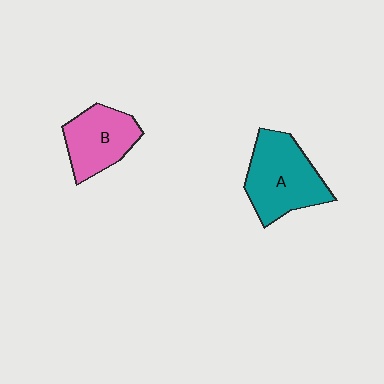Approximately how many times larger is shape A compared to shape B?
Approximately 1.3 times.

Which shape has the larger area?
Shape A (teal).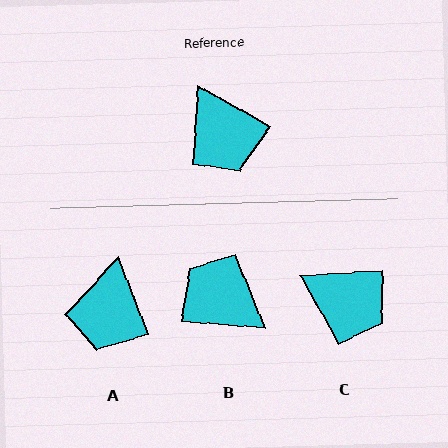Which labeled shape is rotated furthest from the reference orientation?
B, about 155 degrees away.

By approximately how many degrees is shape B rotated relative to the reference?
Approximately 155 degrees clockwise.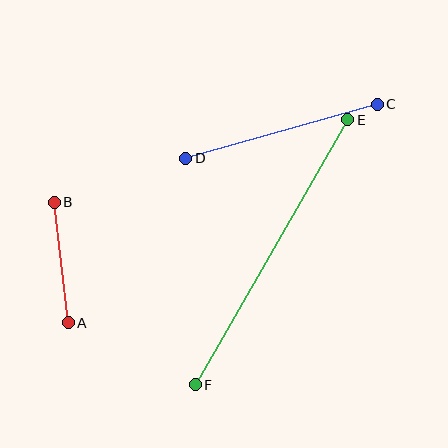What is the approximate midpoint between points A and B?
The midpoint is at approximately (61, 262) pixels.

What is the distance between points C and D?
The distance is approximately 199 pixels.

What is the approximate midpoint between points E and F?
The midpoint is at approximately (272, 252) pixels.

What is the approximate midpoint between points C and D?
The midpoint is at approximately (282, 131) pixels.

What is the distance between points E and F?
The distance is approximately 306 pixels.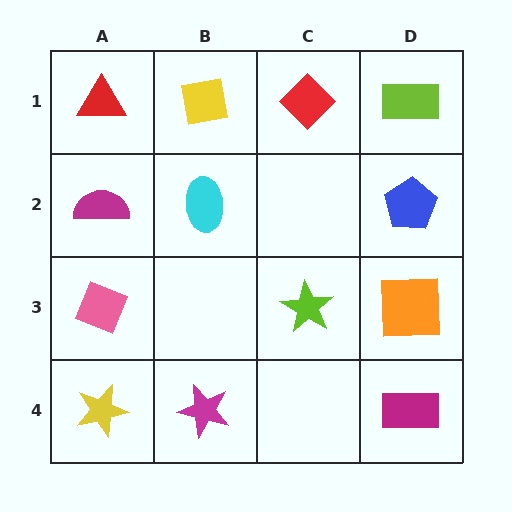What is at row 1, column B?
A yellow square.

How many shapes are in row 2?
3 shapes.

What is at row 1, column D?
A lime rectangle.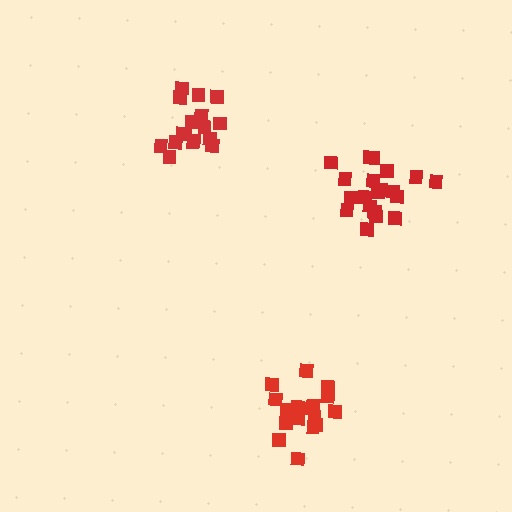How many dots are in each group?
Group 1: 17 dots, Group 2: 20 dots, Group 3: 18 dots (55 total).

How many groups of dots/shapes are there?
There are 3 groups.